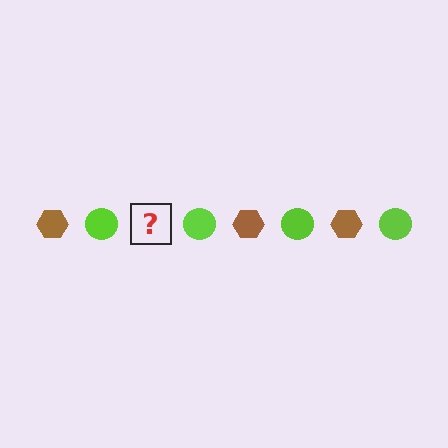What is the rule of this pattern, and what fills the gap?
The rule is that the pattern alternates between brown hexagon and lime circle. The gap should be filled with a brown hexagon.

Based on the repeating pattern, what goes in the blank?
The blank should be a brown hexagon.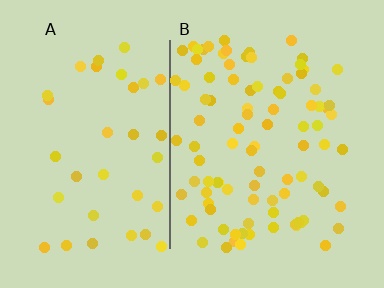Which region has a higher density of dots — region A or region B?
B (the right).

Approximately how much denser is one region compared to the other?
Approximately 2.5× — region B over region A.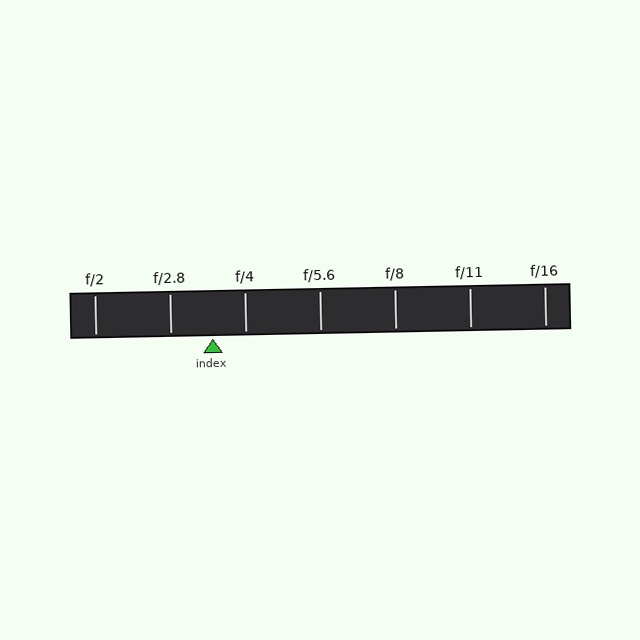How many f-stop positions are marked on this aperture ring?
There are 7 f-stop positions marked.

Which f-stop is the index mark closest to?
The index mark is closest to f/4.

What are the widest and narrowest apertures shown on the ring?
The widest aperture shown is f/2 and the narrowest is f/16.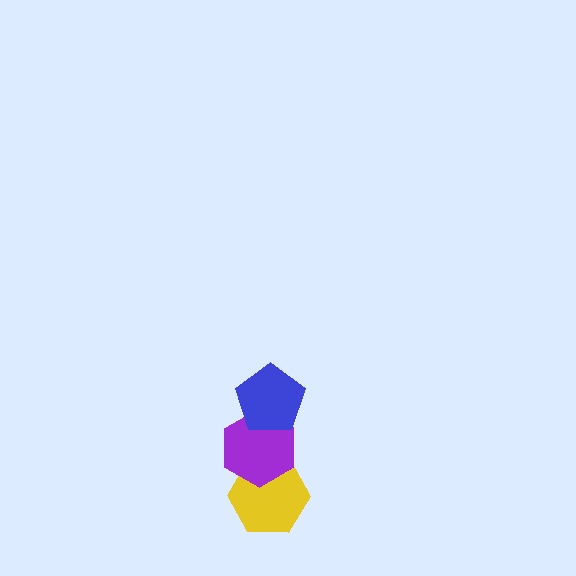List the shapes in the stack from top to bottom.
From top to bottom: the blue pentagon, the purple hexagon, the yellow hexagon.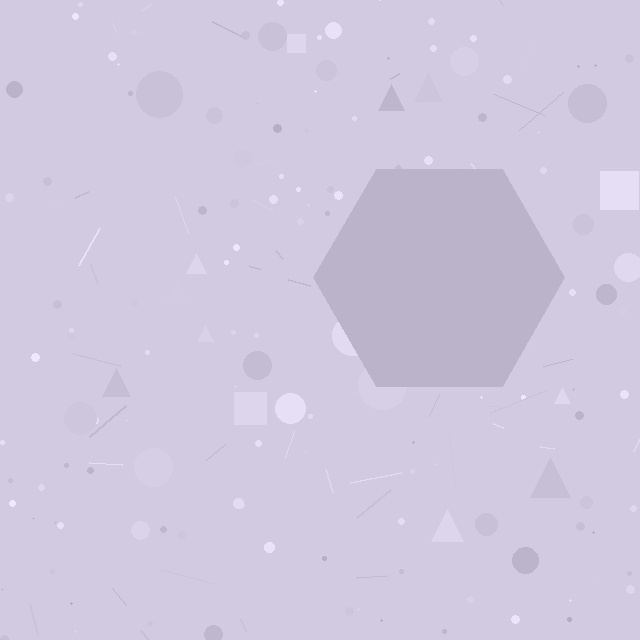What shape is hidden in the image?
A hexagon is hidden in the image.